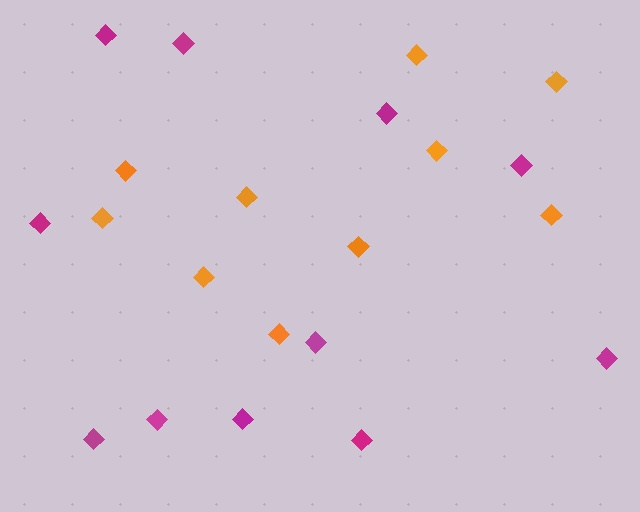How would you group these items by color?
There are 2 groups: one group of magenta diamonds (11) and one group of orange diamonds (10).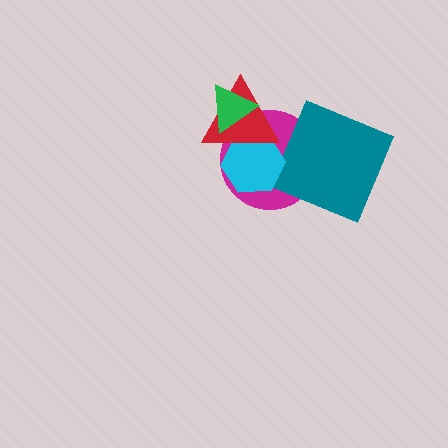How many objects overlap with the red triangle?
3 objects overlap with the red triangle.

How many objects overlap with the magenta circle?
4 objects overlap with the magenta circle.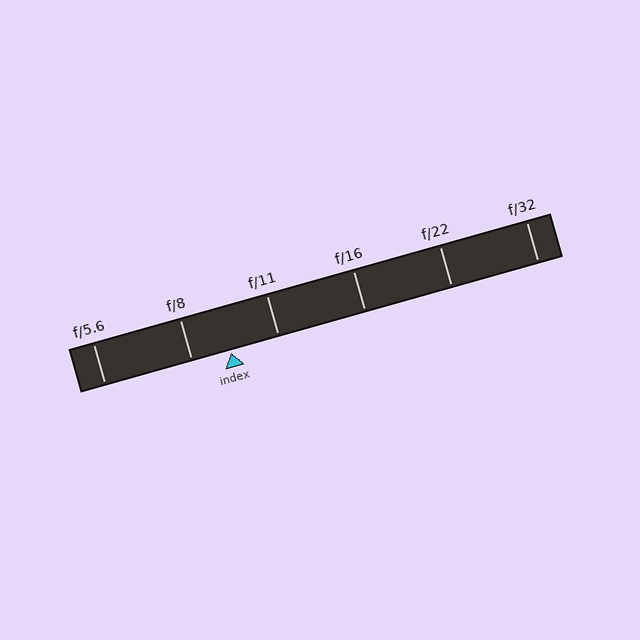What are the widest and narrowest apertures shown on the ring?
The widest aperture shown is f/5.6 and the narrowest is f/32.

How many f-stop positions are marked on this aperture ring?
There are 6 f-stop positions marked.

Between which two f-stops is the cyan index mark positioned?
The index mark is between f/8 and f/11.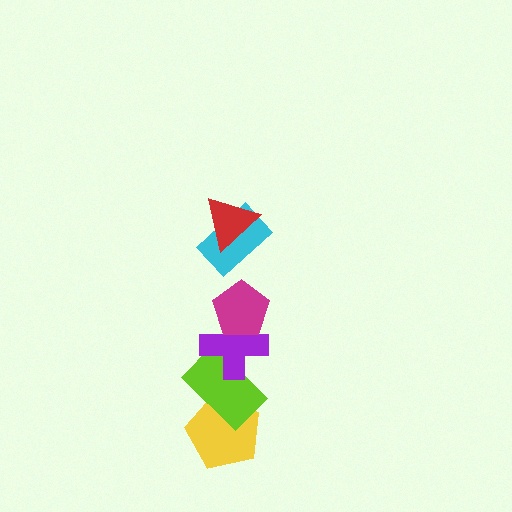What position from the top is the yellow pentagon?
The yellow pentagon is 6th from the top.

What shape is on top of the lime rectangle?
The purple cross is on top of the lime rectangle.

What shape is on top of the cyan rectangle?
The red triangle is on top of the cyan rectangle.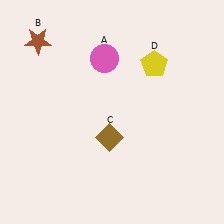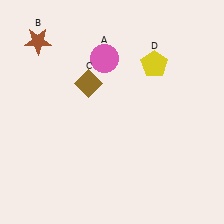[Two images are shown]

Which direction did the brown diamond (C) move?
The brown diamond (C) moved up.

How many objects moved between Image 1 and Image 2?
1 object moved between the two images.